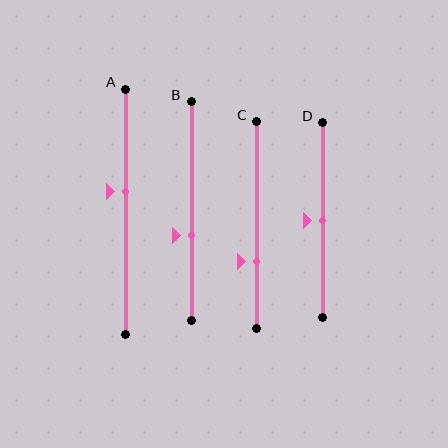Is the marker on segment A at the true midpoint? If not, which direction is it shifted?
No, the marker on segment A is shifted upward by about 8% of the segment length.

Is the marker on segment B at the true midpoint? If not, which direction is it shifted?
No, the marker on segment B is shifted downward by about 11% of the segment length.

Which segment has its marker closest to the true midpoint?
Segment D has its marker closest to the true midpoint.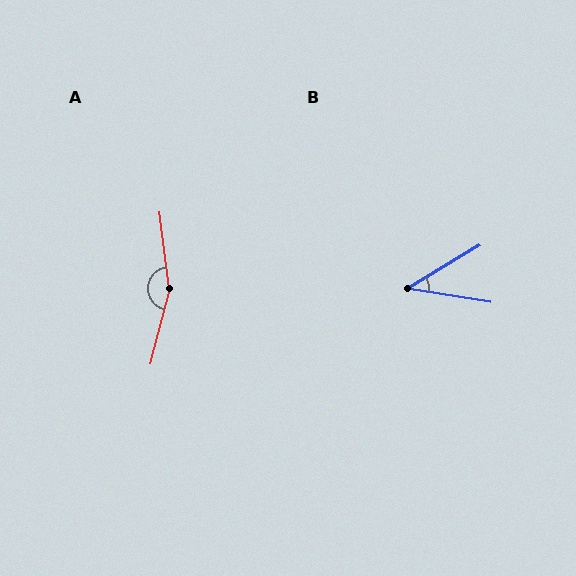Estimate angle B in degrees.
Approximately 40 degrees.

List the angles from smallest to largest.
B (40°), A (158°).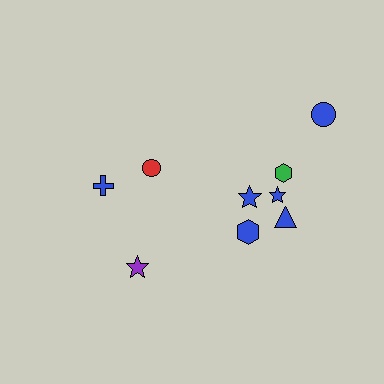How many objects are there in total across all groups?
There are 9 objects.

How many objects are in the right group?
There are 6 objects.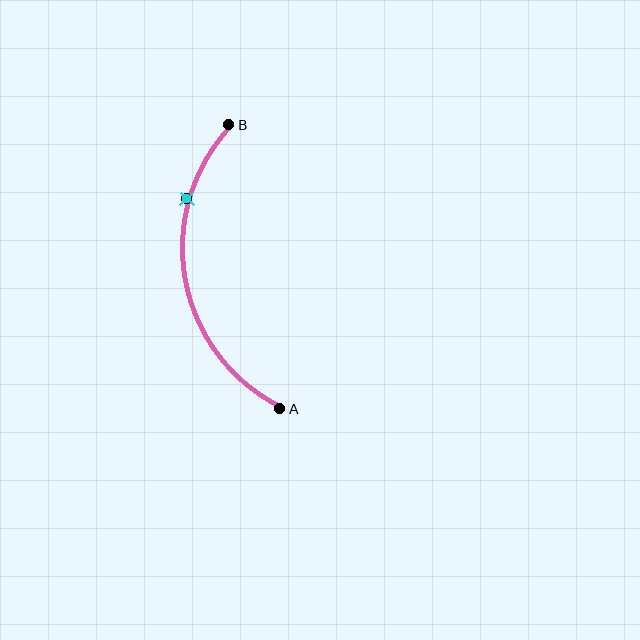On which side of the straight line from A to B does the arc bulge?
The arc bulges to the left of the straight line connecting A and B.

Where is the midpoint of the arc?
The arc midpoint is the point on the curve farthest from the straight line joining A and B. It sits to the left of that line.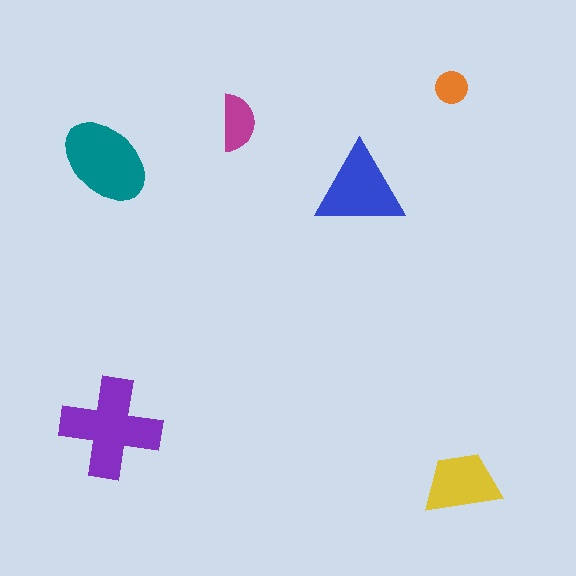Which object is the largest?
The purple cross.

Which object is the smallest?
The orange circle.